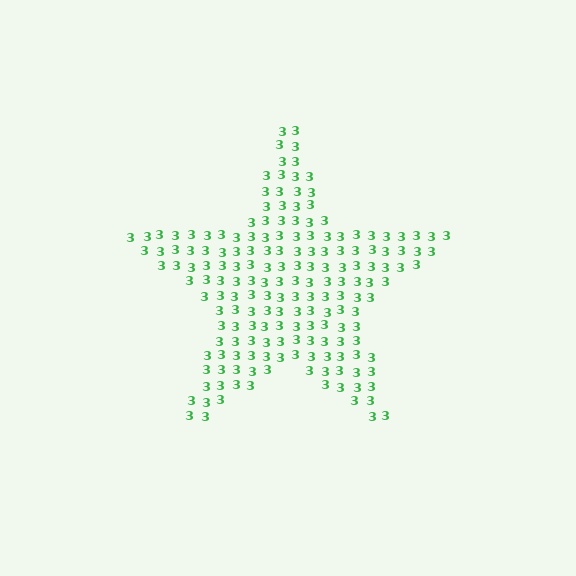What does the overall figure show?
The overall figure shows a star.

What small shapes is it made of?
It is made of small digit 3's.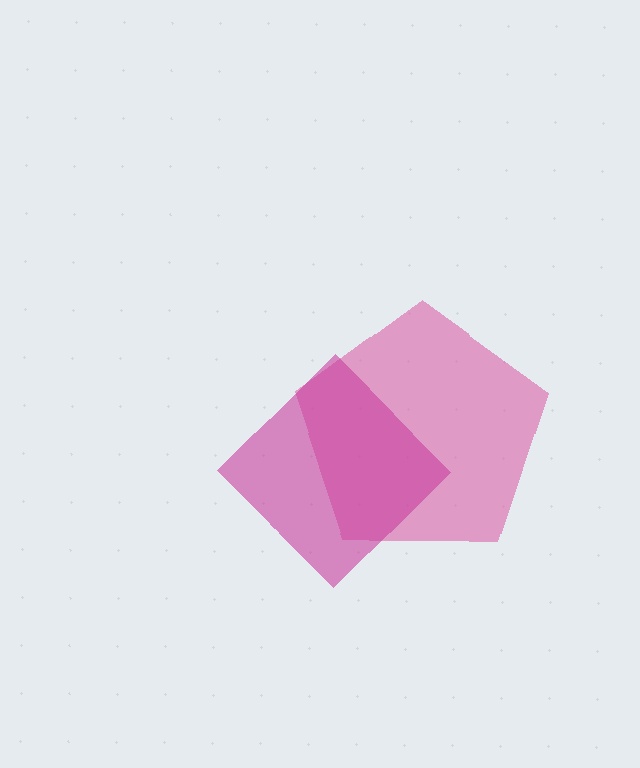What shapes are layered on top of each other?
The layered shapes are: a pink pentagon, a magenta diamond.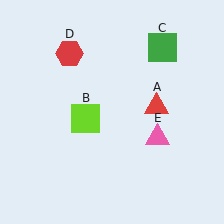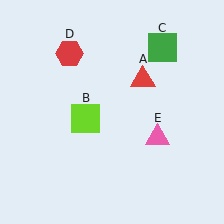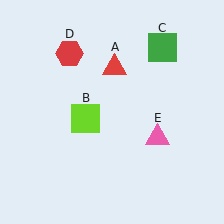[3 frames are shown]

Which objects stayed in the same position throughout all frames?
Lime square (object B) and green square (object C) and red hexagon (object D) and pink triangle (object E) remained stationary.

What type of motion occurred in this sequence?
The red triangle (object A) rotated counterclockwise around the center of the scene.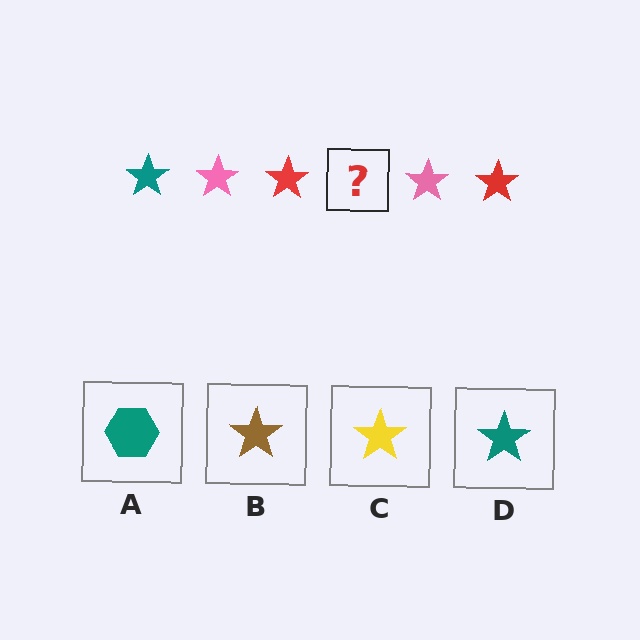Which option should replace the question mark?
Option D.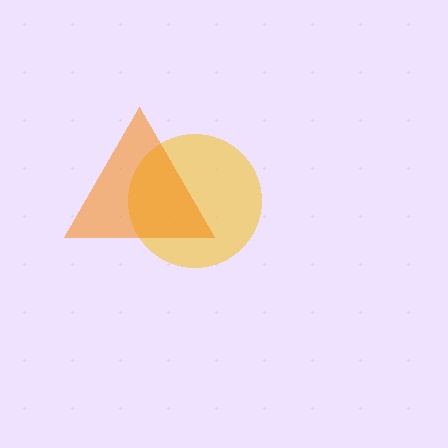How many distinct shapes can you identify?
There are 2 distinct shapes: a yellow circle, an orange triangle.